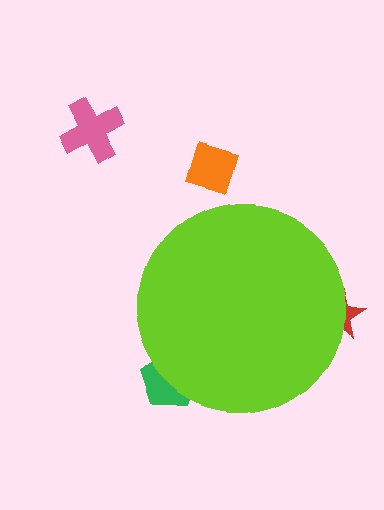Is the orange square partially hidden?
No, the orange square is fully visible.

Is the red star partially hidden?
Yes, the red star is partially hidden behind the lime circle.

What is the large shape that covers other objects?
A lime circle.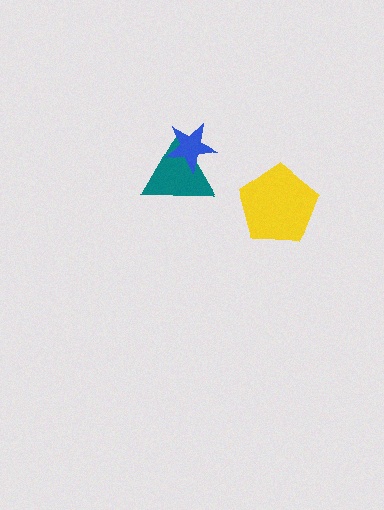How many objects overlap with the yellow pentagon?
0 objects overlap with the yellow pentagon.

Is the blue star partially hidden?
No, no other shape covers it.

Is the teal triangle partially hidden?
Yes, it is partially covered by another shape.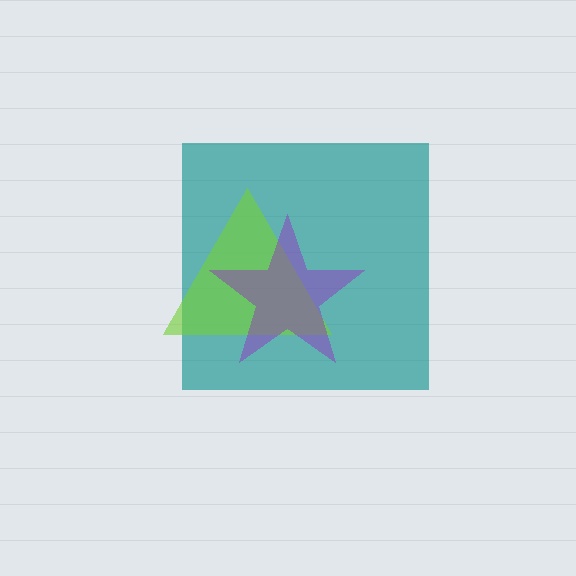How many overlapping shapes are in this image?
There are 3 overlapping shapes in the image.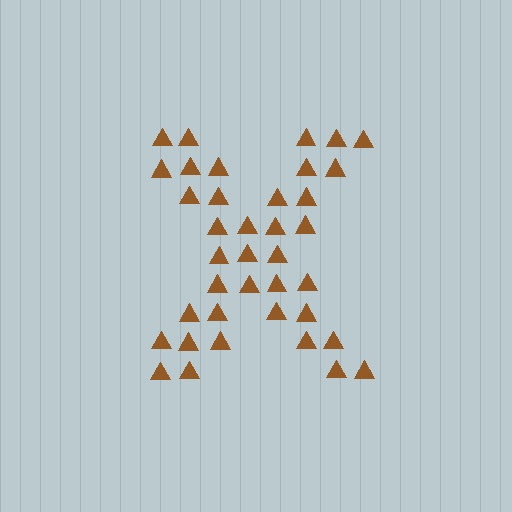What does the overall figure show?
The overall figure shows the letter X.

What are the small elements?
The small elements are triangles.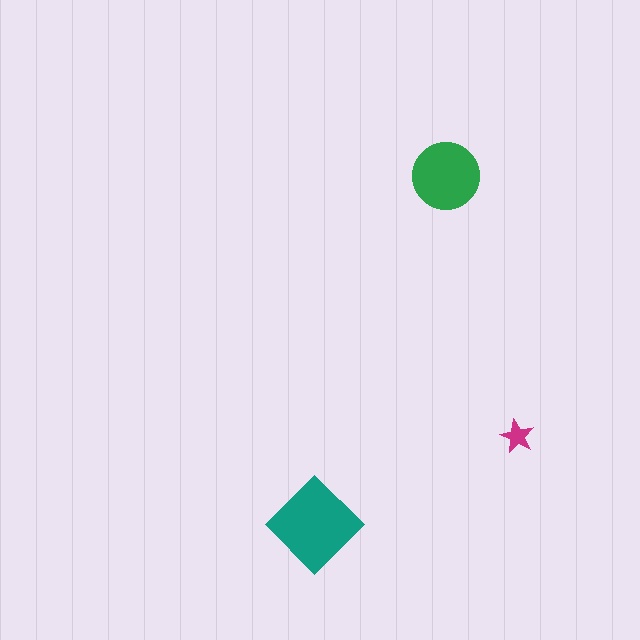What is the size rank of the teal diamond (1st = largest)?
1st.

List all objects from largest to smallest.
The teal diamond, the green circle, the magenta star.